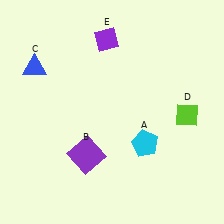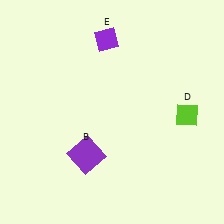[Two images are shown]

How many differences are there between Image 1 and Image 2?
There are 2 differences between the two images.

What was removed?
The blue triangle (C), the cyan pentagon (A) were removed in Image 2.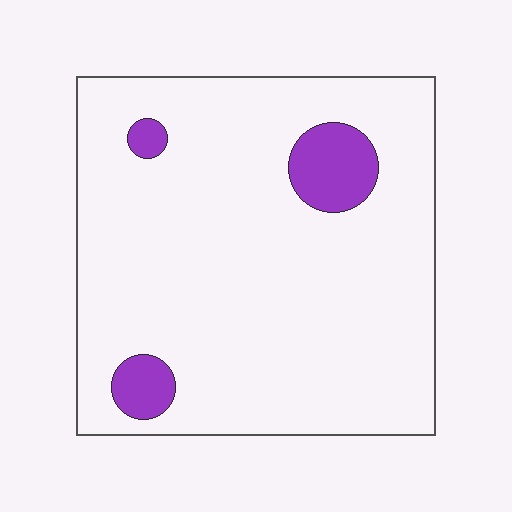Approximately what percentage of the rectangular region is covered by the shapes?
Approximately 10%.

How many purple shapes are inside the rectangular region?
3.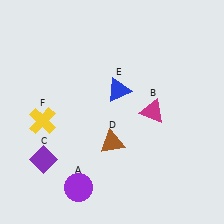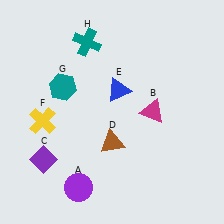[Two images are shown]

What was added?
A teal hexagon (G), a teal cross (H) were added in Image 2.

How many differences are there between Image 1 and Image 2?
There are 2 differences between the two images.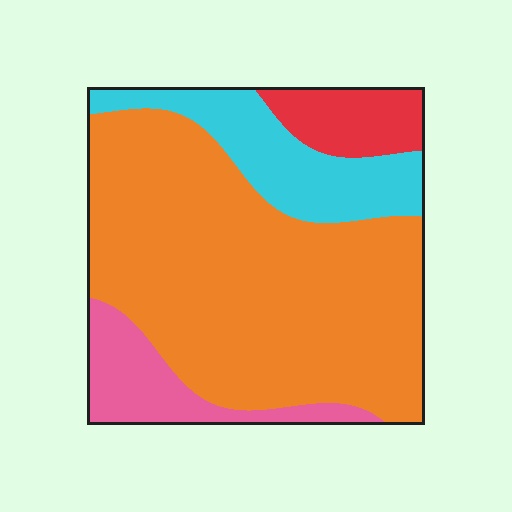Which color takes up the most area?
Orange, at roughly 65%.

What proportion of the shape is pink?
Pink takes up about one eighth (1/8) of the shape.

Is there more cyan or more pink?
Cyan.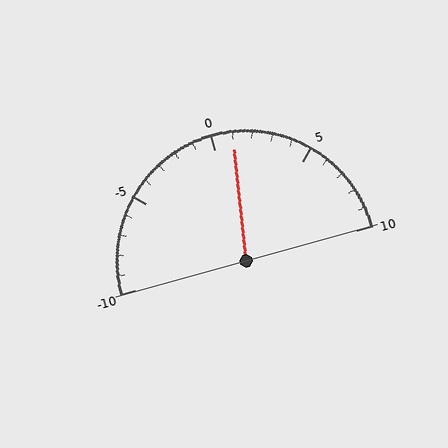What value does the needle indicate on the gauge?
The needle indicates approximately 1.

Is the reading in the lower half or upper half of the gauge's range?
The reading is in the upper half of the range (-10 to 10).